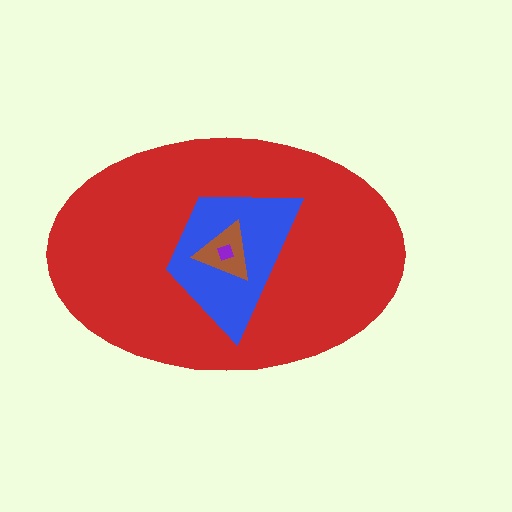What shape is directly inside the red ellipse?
The blue trapezoid.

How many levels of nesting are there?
4.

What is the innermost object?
The purple diamond.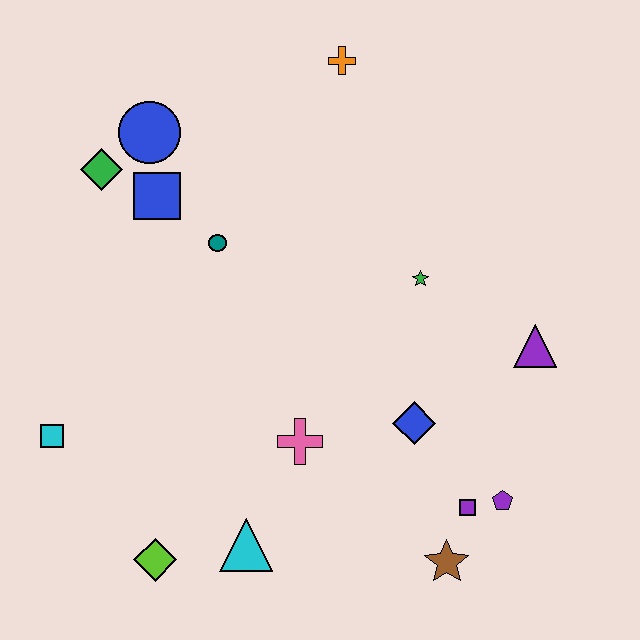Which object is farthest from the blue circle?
The brown star is farthest from the blue circle.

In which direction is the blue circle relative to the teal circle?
The blue circle is above the teal circle.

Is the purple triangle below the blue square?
Yes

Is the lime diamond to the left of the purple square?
Yes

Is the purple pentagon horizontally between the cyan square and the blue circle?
No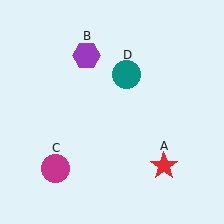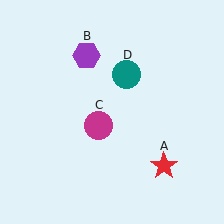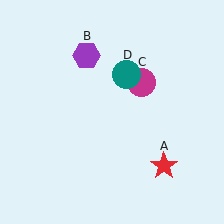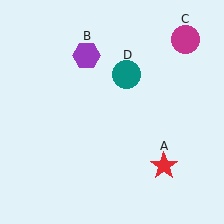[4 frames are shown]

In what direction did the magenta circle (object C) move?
The magenta circle (object C) moved up and to the right.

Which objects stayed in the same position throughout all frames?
Red star (object A) and purple hexagon (object B) and teal circle (object D) remained stationary.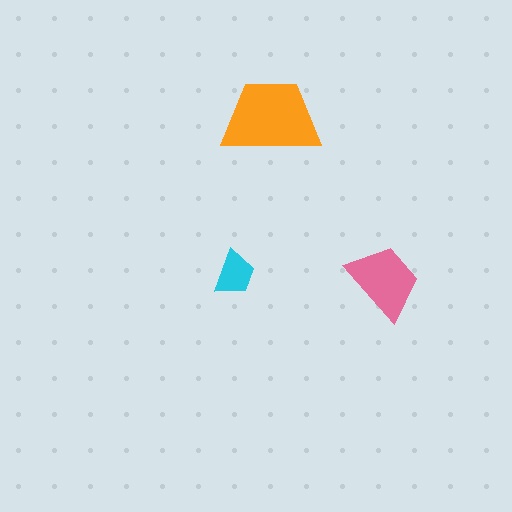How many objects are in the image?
There are 3 objects in the image.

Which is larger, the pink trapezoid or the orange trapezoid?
The orange one.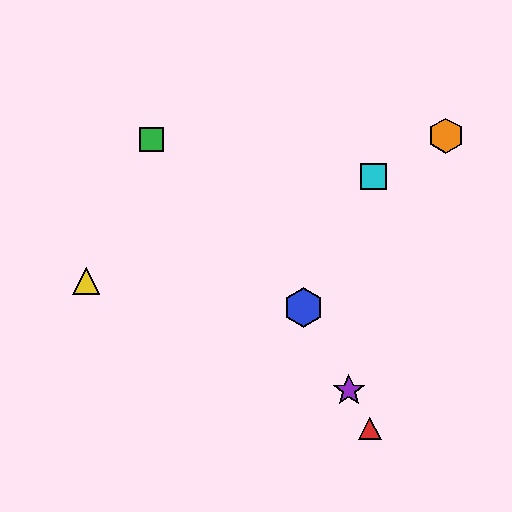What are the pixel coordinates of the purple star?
The purple star is at (349, 390).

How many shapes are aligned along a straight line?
3 shapes (the red triangle, the blue hexagon, the purple star) are aligned along a straight line.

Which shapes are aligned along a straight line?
The red triangle, the blue hexagon, the purple star are aligned along a straight line.